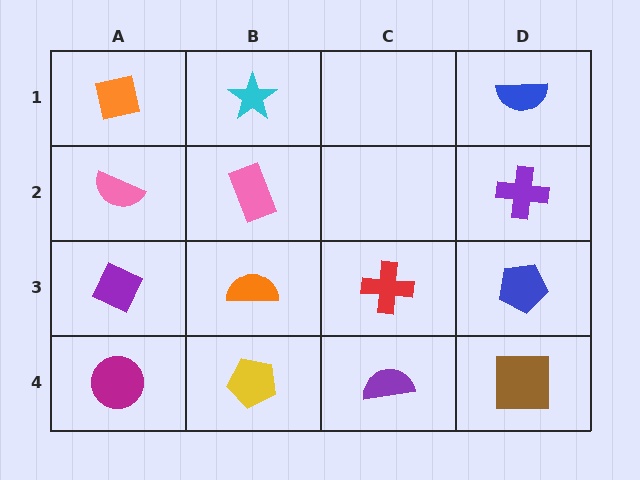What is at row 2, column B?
A pink rectangle.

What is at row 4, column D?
A brown square.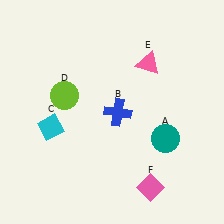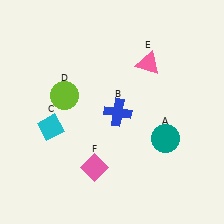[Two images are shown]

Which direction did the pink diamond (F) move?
The pink diamond (F) moved left.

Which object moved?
The pink diamond (F) moved left.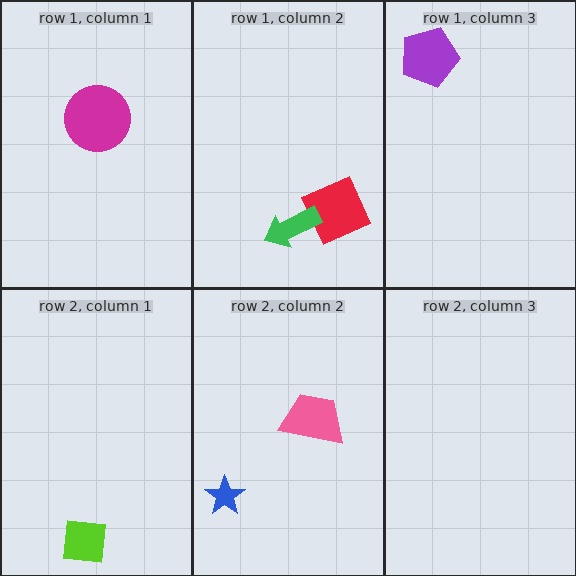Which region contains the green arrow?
The row 1, column 2 region.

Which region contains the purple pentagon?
The row 1, column 3 region.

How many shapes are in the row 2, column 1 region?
1.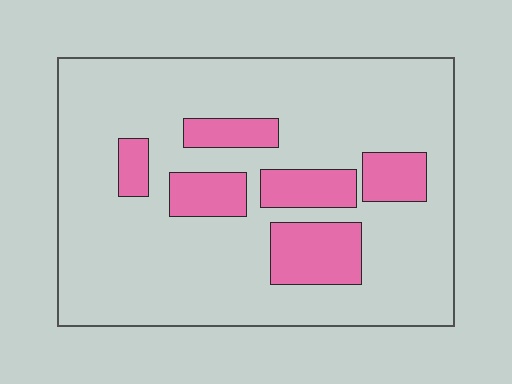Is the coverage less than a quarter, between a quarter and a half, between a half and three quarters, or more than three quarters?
Less than a quarter.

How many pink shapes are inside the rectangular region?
6.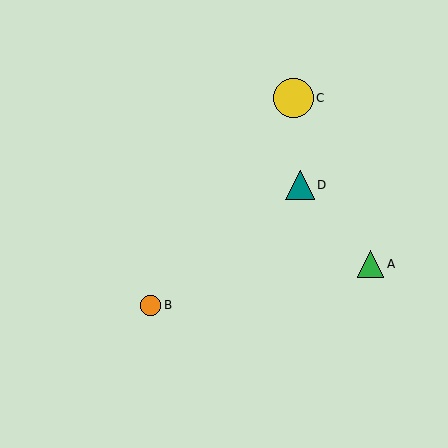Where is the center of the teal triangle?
The center of the teal triangle is at (300, 185).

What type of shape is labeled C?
Shape C is a yellow circle.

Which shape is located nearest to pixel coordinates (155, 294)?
The orange circle (labeled B) at (151, 305) is nearest to that location.